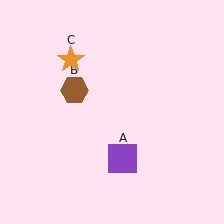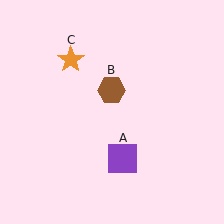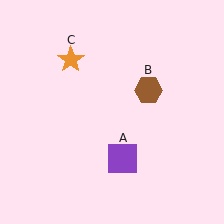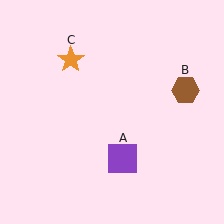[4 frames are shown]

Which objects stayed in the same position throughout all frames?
Purple square (object A) and orange star (object C) remained stationary.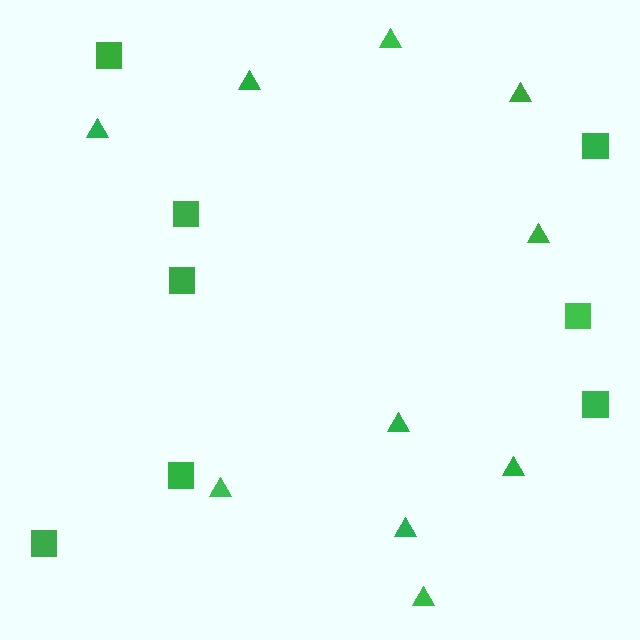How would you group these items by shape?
There are 2 groups: one group of triangles (10) and one group of squares (8).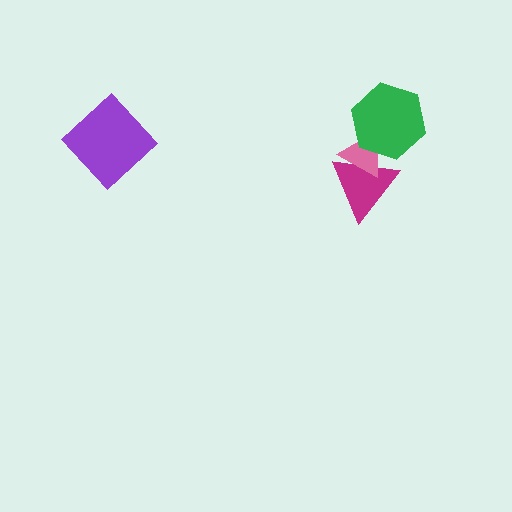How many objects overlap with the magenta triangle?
2 objects overlap with the magenta triangle.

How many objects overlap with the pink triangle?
2 objects overlap with the pink triangle.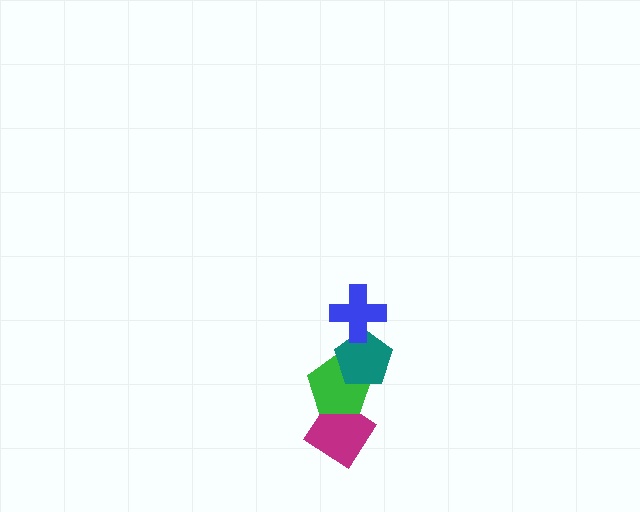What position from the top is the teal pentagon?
The teal pentagon is 2nd from the top.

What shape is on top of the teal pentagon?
The blue cross is on top of the teal pentagon.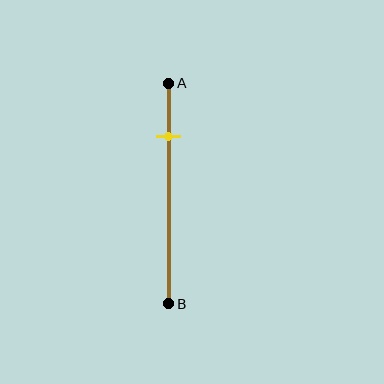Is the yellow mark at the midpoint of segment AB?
No, the mark is at about 25% from A, not at the 50% midpoint.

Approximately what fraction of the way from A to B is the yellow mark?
The yellow mark is approximately 25% of the way from A to B.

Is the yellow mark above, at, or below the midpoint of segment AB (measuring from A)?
The yellow mark is above the midpoint of segment AB.